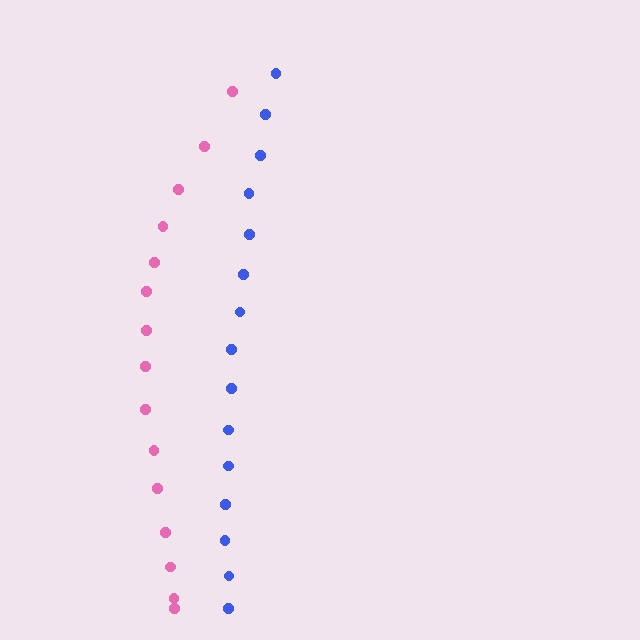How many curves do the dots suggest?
There are 2 distinct paths.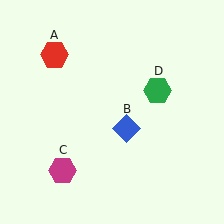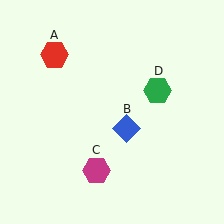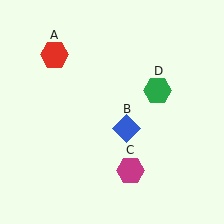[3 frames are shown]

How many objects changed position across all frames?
1 object changed position: magenta hexagon (object C).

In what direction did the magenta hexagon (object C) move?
The magenta hexagon (object C) moved right.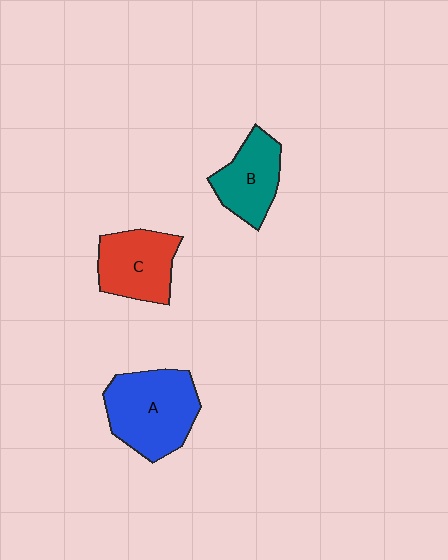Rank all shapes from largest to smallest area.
From largest to smallest: A (blue), C (red), B (teal).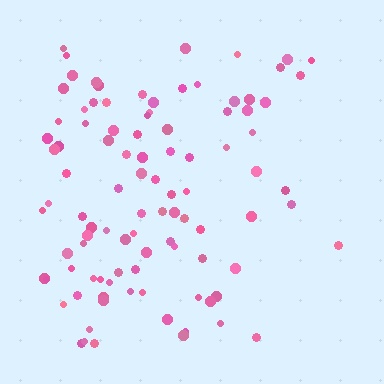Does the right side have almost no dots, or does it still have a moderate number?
Still a moderate number, just noticeably fewer than the left.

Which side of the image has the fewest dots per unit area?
The right.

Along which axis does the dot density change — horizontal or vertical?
Horizontal.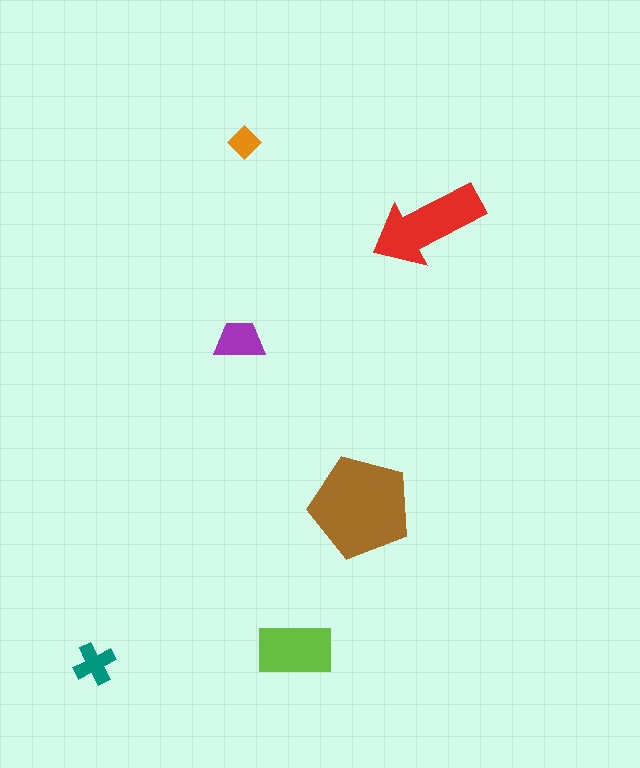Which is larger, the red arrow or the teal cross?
The red arrow.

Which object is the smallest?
The orange diamond.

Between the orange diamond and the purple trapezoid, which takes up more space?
The purple trapezoid.